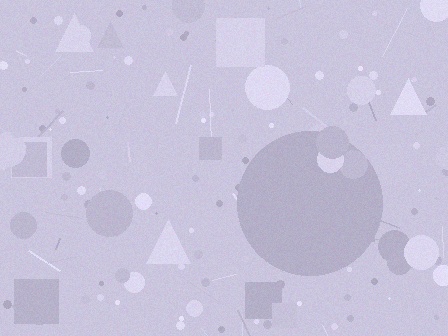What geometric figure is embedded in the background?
A circle is embedded in the background.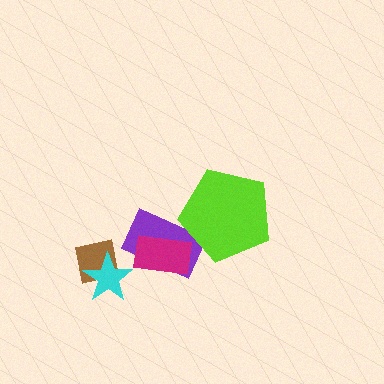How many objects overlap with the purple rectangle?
2 objects overlap with the purple rectangle.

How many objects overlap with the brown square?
1 object overlaps with the brown square.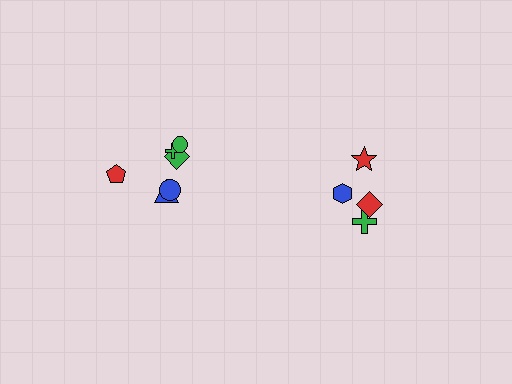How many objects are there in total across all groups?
There are 10 objects.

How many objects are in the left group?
There are 6 objects.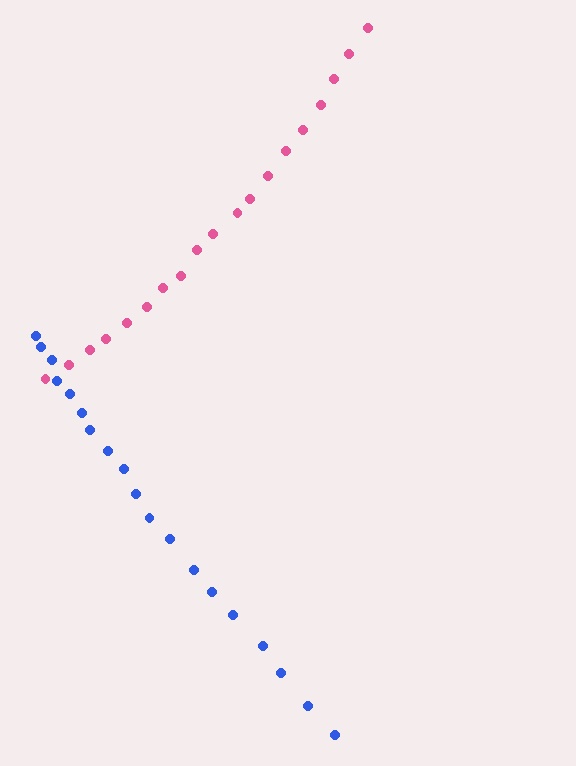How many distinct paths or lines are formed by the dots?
There are 2 distinct paths.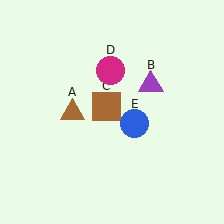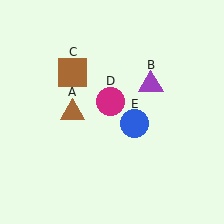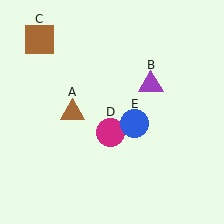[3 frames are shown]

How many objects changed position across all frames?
2 objects changed position: brown square (object C), magenta circle (object D).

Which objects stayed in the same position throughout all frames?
Brown triangle (object A) and purple triangle (object B) and blue circle (object E) remained stationary.